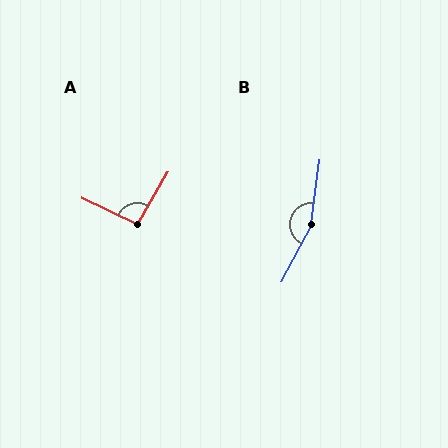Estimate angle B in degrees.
Approximately 159 degrees.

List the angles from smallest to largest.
A (95°), B (159°).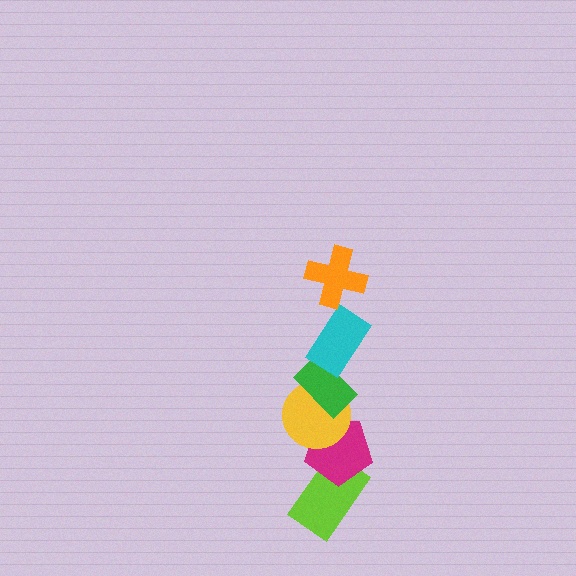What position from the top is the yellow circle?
The yellow circle is 4th from the top.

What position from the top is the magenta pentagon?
The magenta pentagon is 5th from the top.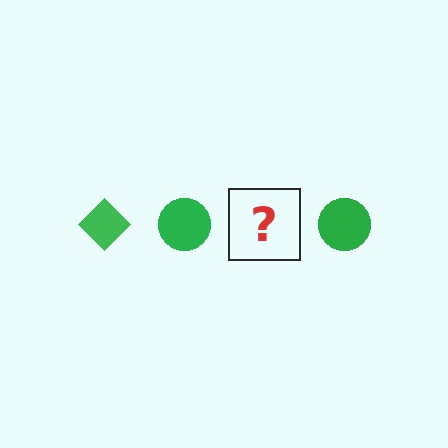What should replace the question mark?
The question mark should be replaced with a green diamond.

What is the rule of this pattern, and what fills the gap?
The rule is that the pattern cycles through diamond, circle shapes in green. The gap should be filled with a green diamond.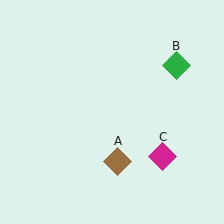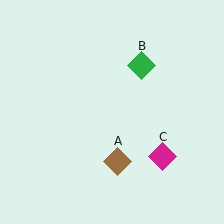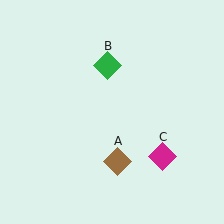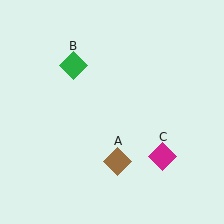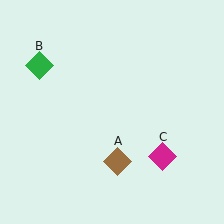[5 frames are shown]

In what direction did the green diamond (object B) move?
The green diamond (object B) moved left.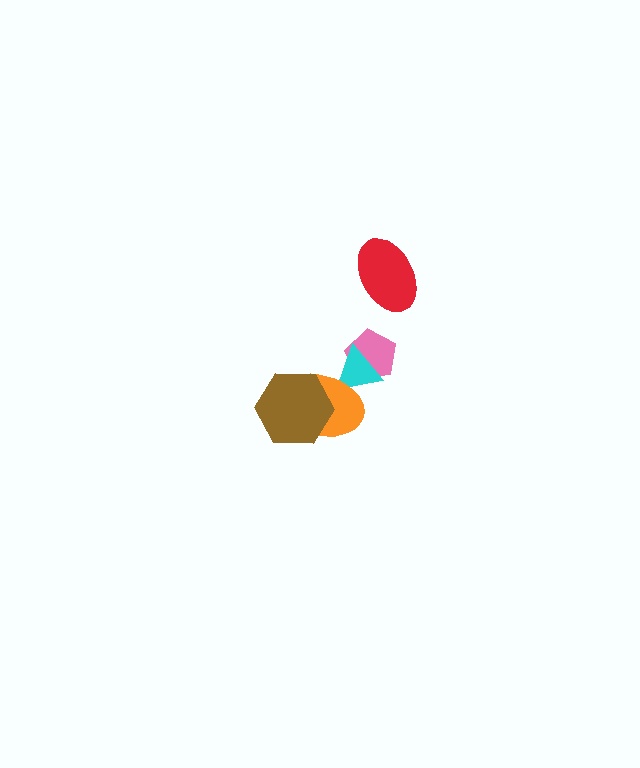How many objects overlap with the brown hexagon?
1 object overlaps with the brown hexagon.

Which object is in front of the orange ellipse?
The brown hexagon is in front of the orange ellipse.